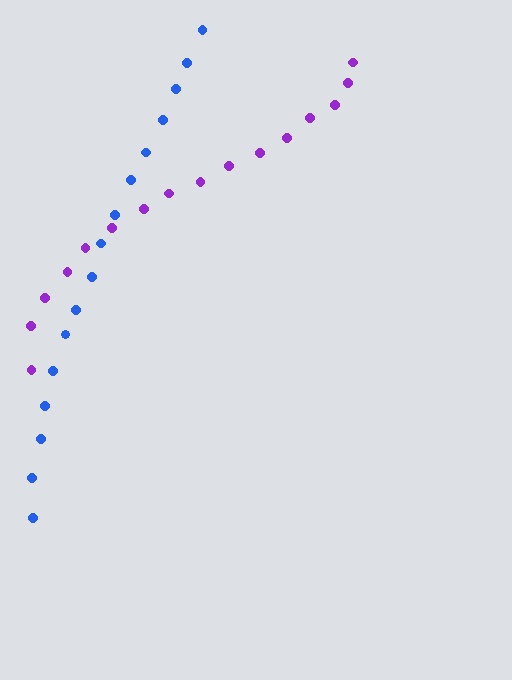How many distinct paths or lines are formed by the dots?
There are 2 distinct paths.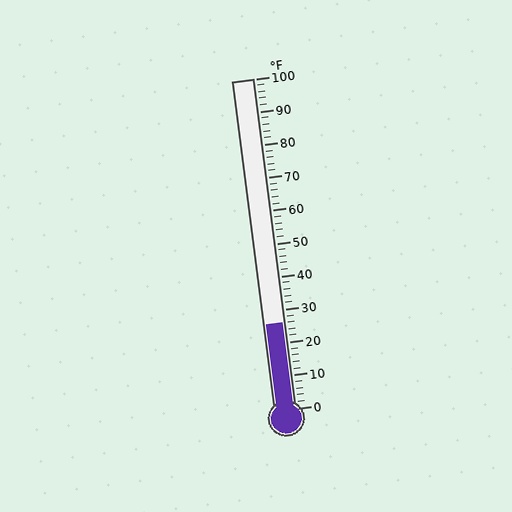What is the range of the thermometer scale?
The thermometer scale ranges from 0°F to 100°F.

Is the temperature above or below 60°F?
The temperature is below 60°F.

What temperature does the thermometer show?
The thermometer shows approximately 26°F.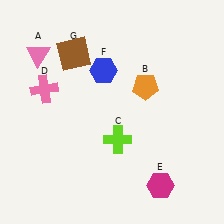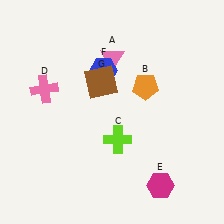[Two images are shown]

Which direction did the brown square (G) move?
The brown square (G) moved down.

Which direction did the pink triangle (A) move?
The pink triangle (A) moved right.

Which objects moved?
The objects that moved are: the pink triangle (A), the brown square (G).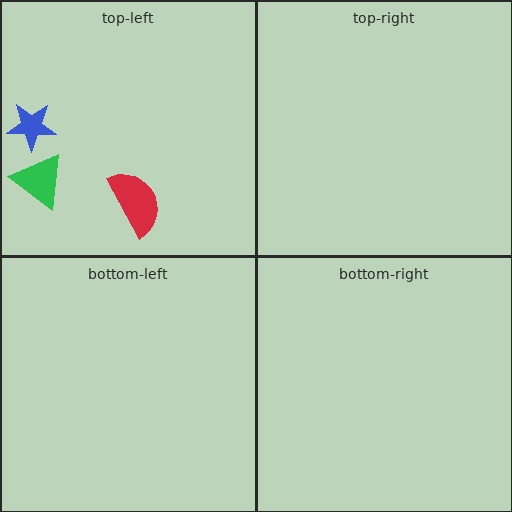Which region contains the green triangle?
The top-left region.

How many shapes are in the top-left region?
3.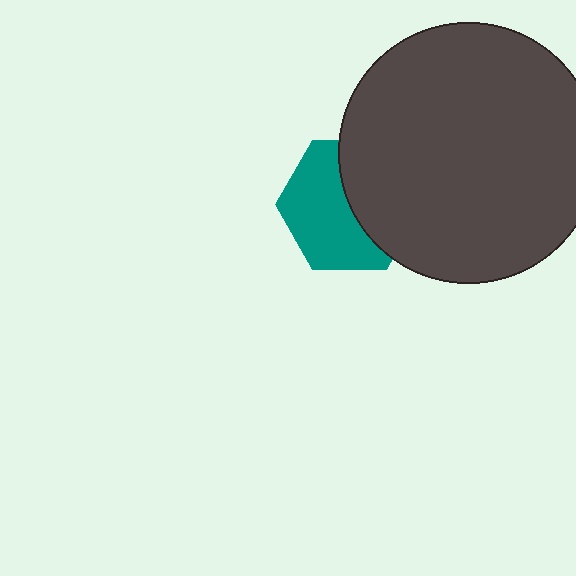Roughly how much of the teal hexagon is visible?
About half of it is visible (roughly 55%).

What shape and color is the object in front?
The object in front is a dark gray circle.